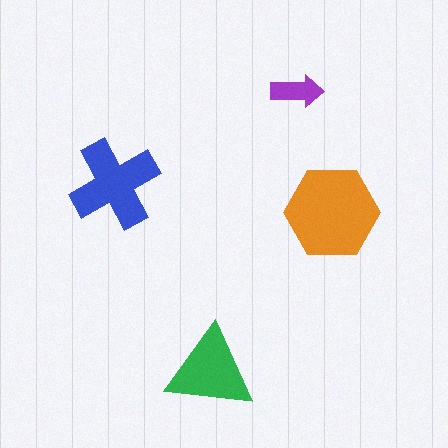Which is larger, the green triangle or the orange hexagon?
The orange hexagon.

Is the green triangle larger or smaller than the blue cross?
Smaller.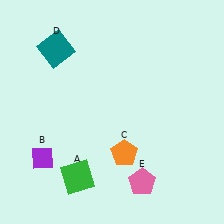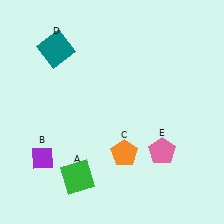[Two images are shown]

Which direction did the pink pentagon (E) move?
The pink pentagon (E) moved up.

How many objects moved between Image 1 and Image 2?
1 object moved between the two images.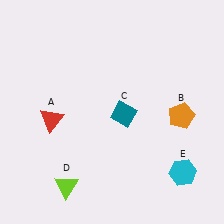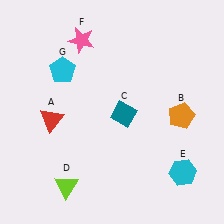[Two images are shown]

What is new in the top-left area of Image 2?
A pink star (F) was added in the top-left area of Image 2.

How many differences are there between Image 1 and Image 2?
There are 2 differences between the two images.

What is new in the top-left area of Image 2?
A cyan pentagon (G) was added in the top-left area of Image 2.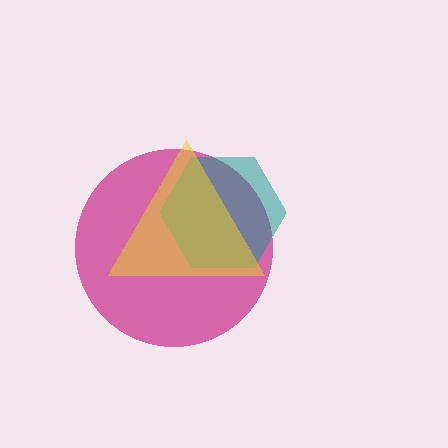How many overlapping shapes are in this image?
There are 3 overlapping shapes in the image.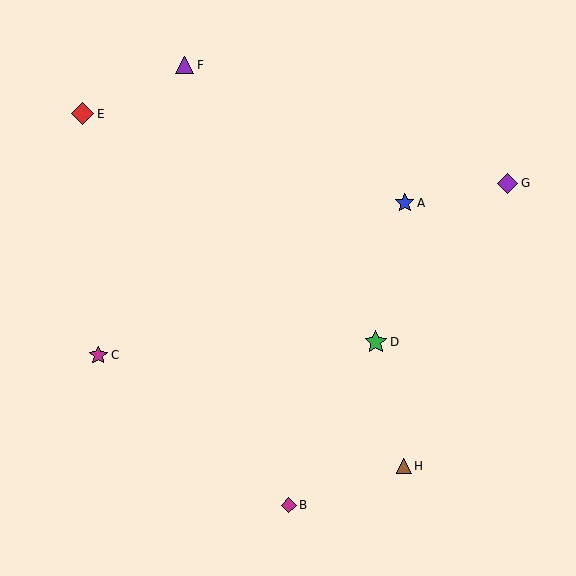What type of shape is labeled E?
Shape E is a red diamond.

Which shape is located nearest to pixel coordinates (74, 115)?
The red diamond (labeled E) at (83, 114) is nearest to that location.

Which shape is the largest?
The red diamond (labeled E) is the largest.